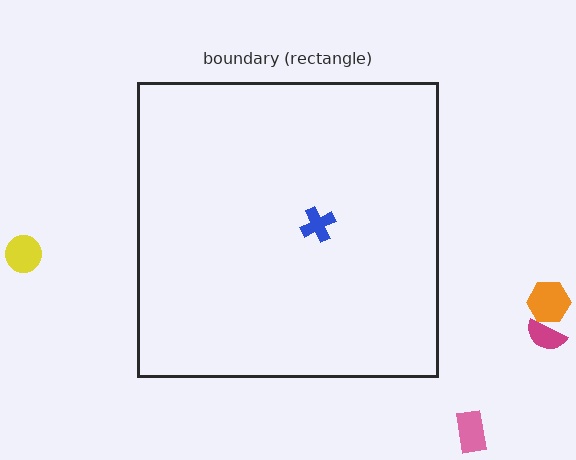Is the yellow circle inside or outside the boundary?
Outside.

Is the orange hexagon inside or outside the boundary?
Outside.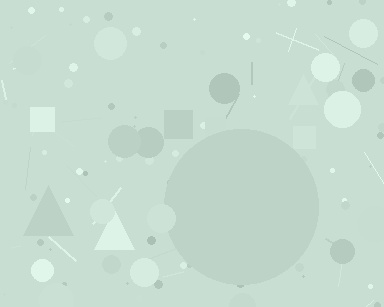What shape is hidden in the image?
A circle is hidden in the image.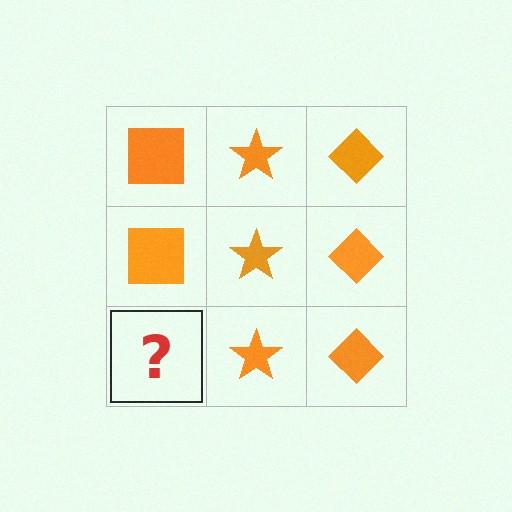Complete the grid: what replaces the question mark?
The question mark should be replaced with an orange square.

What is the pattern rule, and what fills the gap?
The rule is that each column has a consistent shape. The gap should be filled with an orange square.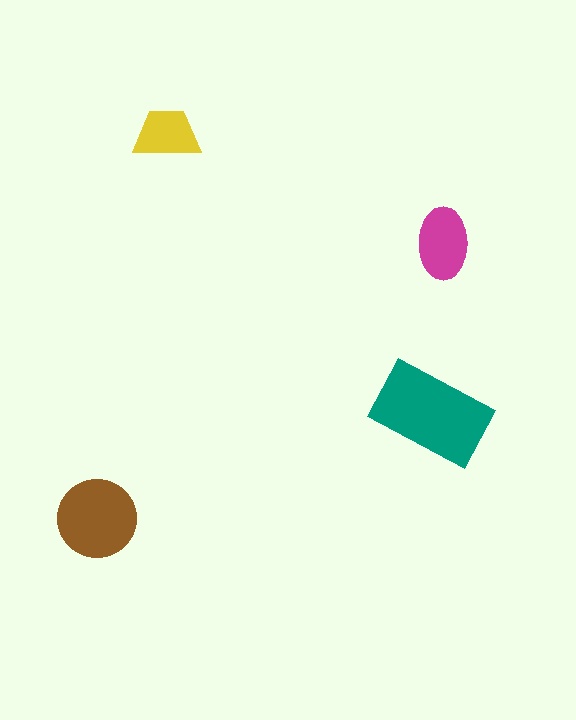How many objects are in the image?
There are 4 objects in the image.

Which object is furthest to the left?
The brown circle is leftmost.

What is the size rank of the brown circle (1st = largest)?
2nd.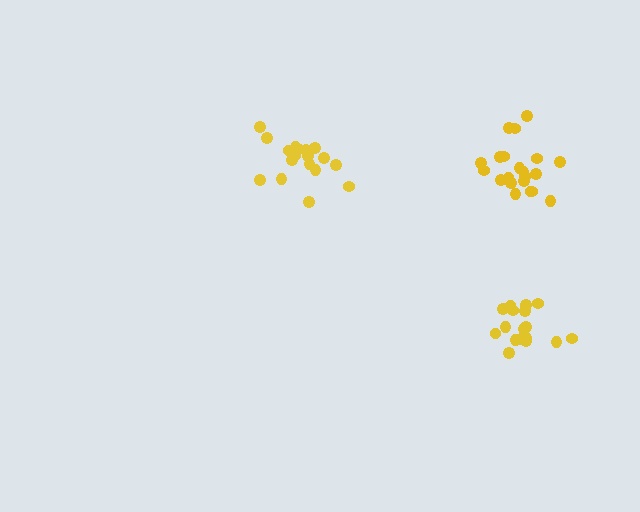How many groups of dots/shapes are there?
There are 3 groups.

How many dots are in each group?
Group 1: 18 dots, Group 2: 21 dots, Group 3: 19 dots (58 total).